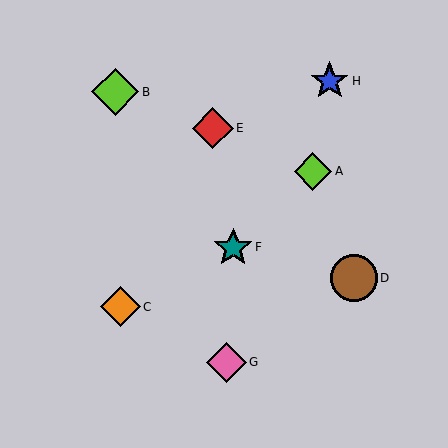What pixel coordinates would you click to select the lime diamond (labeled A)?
Click at (313, 171) to select the lime diamond A.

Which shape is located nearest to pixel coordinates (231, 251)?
The teal star (labeled F) at (233, 247) is nearest to that location.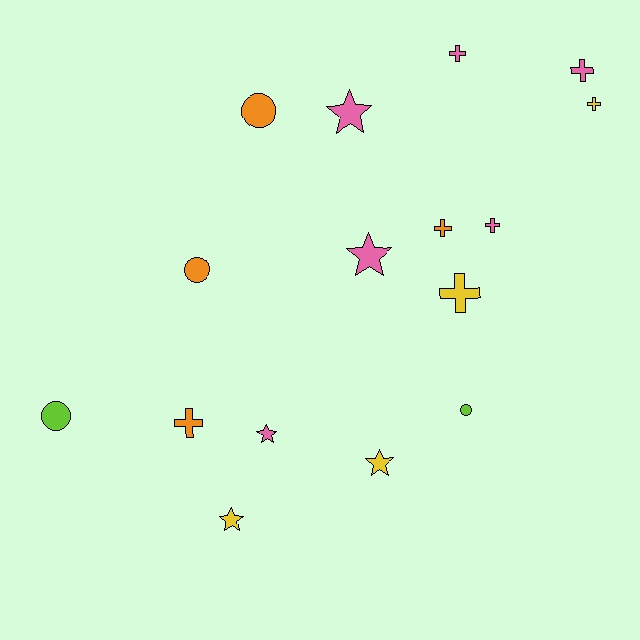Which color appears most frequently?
Pink, with 6 objects.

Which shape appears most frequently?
Cross, with 7 objects.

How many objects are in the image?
There are 16 objects.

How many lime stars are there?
There are no lime stars.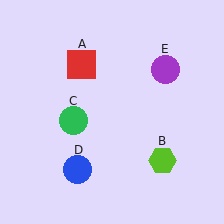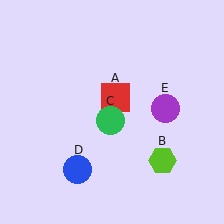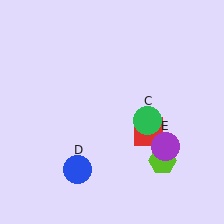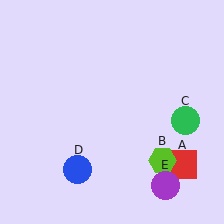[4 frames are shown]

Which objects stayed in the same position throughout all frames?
Lime hexagon (object B) and blue circle (object D) remained stationary.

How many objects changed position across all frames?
3 objects changed position: red square (object A), green circle (object C), purple circle (object E).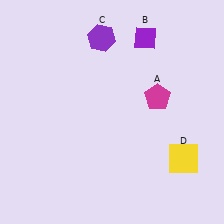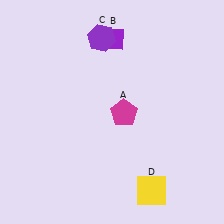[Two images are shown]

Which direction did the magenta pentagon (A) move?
The magenta pentagon (A) moved left.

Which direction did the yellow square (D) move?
The yellow square (D) moved left.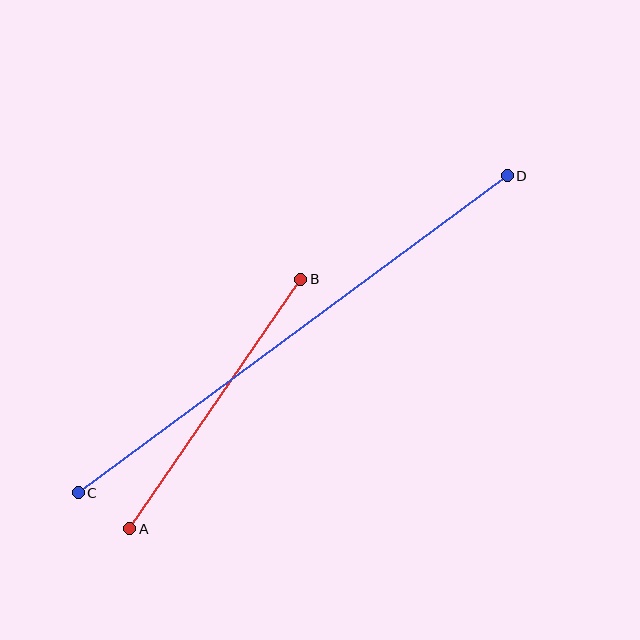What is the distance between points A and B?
The distance is approximately 303 pixels.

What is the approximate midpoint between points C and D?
The midpoint is at approximately (293, 334) pixels.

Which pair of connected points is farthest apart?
Points C and D are farthest apart.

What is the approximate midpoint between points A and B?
The midpoint is at approximately (215, 404) pixels.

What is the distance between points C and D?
The distance is approximately 533 pixels.